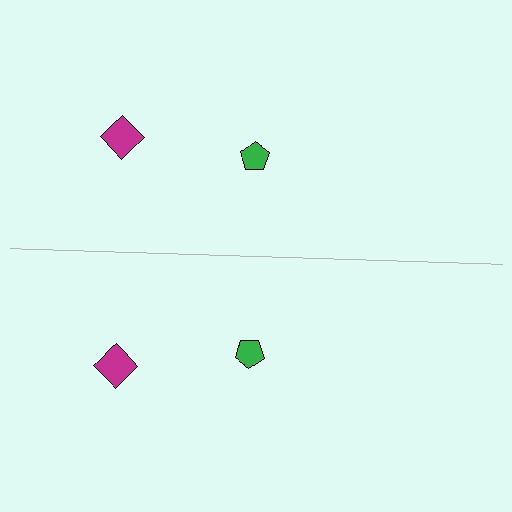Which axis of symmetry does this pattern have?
The pattern has a horizontal axis of symmetry running through the center of the image.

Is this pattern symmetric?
Yes, this pattern has bilateral (reflection) symmetry.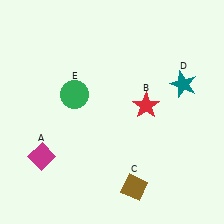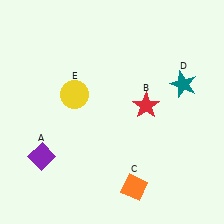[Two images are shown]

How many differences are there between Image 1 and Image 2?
There are 3 differences between the two images.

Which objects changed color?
A changed from magenta to purple. C changed from brown to orange. E changed from green to yellow.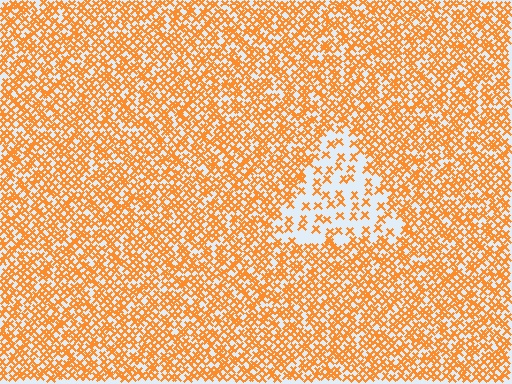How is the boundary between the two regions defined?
The boundary is defined by a change in element density (approximately 2.6x ratio). All elements are the same color, size, and shape.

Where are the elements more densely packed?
The elements are more densely packed outside the triangle boundary.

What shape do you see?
I see a triangle.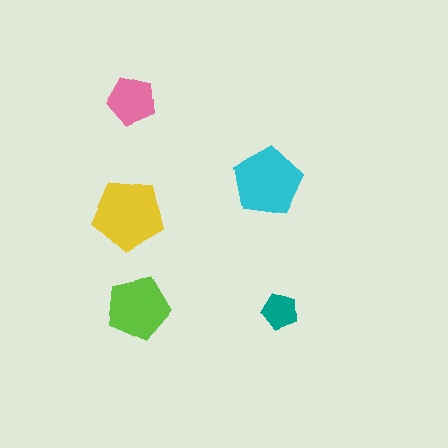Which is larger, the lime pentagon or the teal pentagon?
The lime one.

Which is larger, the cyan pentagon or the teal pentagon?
The cyan one.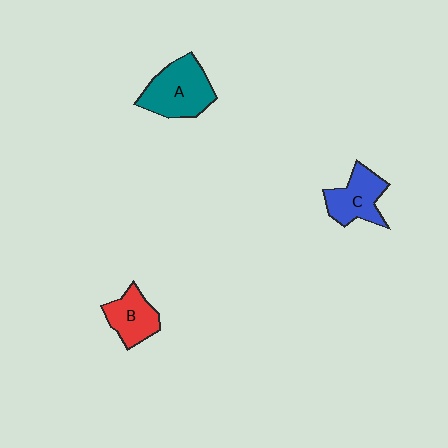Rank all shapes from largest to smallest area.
From largest to smallest: A (teal), C (blue), B (red).